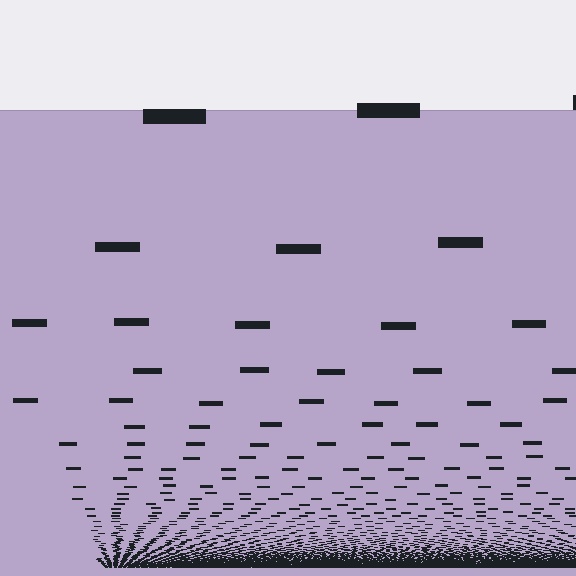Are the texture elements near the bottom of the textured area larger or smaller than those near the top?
Smaller. The gradient is inverted — elements near the bottom are smaller and denser.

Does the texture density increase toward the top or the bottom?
Density increases toward the bottom.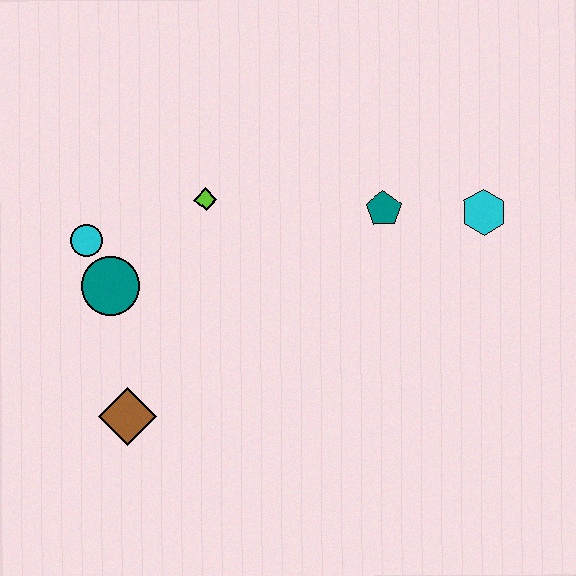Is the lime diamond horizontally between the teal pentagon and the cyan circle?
Yes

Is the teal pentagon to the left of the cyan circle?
No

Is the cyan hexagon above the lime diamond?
No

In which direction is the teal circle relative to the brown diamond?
The teal circle is above the brown diamond.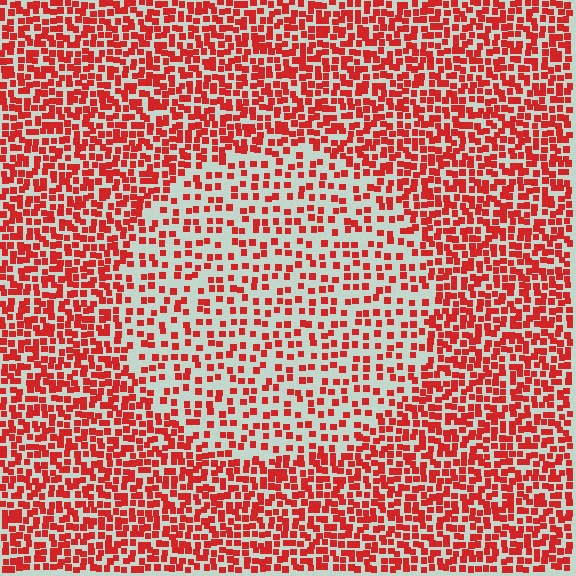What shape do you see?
I see a circle.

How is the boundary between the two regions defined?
The boundary is defined by a change in element density (approximately 2.0x ratio). All elements are the same color, size, and shape.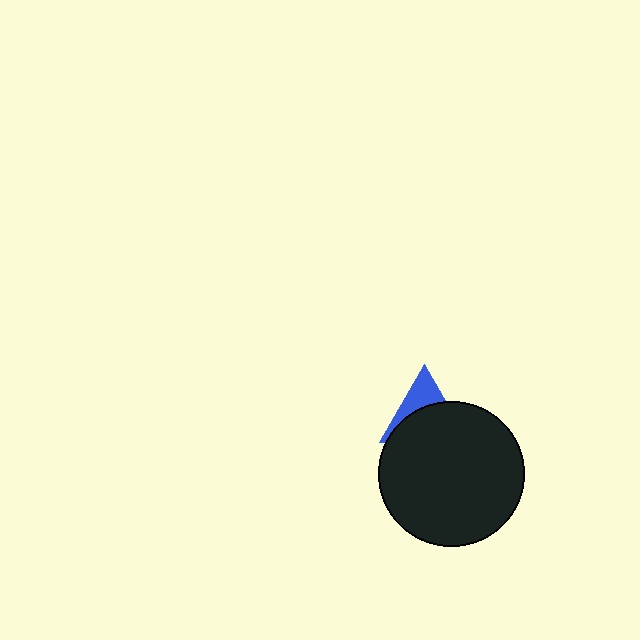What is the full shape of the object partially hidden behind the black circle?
The partially hidden object is a blue triangle.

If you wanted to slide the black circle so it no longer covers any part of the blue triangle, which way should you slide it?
Slide it down — that is the most direct way to separate the two shapes.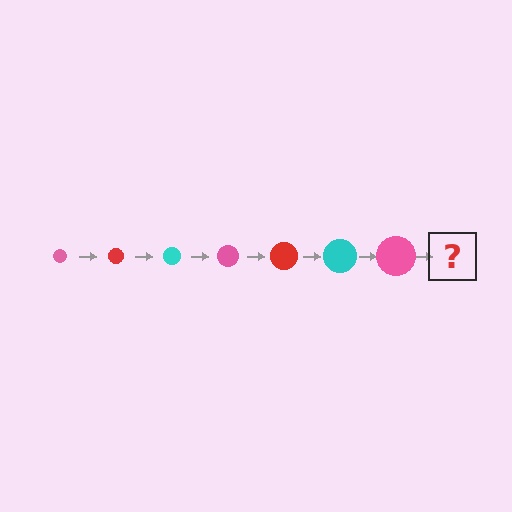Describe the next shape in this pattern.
It should be a red circle, larger than the previous one.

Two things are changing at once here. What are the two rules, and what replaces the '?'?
The two rules are that the circle grows larger each step and the color cycles through pink, red, and cyan. The '?' should be a red circle, larger than the previous one.